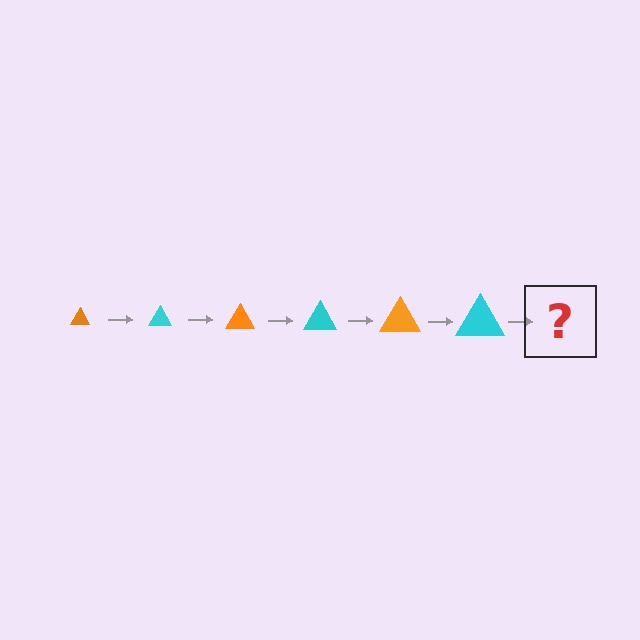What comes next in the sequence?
The next element should be an orange triangle, larger than the previous one.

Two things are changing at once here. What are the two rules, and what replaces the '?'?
The two rules are that the triangle grows larger each step and the color cycles through orange and cyan. The '?' should be an orange triangle, larger than the previous one.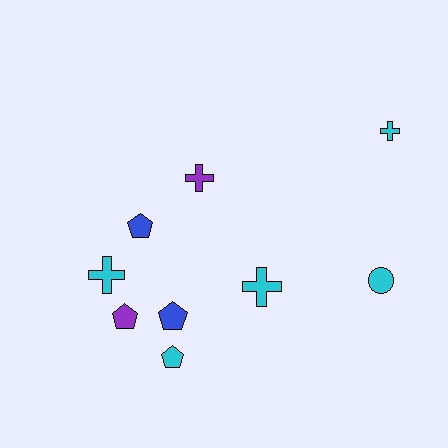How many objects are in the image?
There are 9 objects.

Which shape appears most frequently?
Cross, with 4 objects.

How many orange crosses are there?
There are no orange crosses.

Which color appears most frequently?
Cyan, with 5 objects.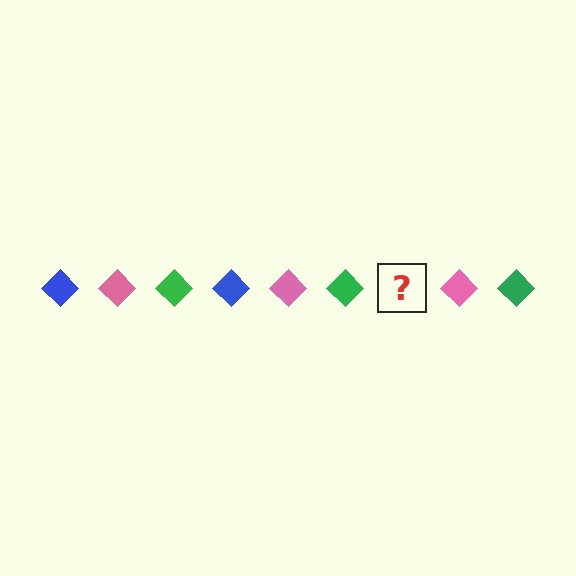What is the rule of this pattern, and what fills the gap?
The rule is that the pattern cycles through blue, pink, green diamonds. The gap should be filled with a blue diamond.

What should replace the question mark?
The question mark should be replaced with a blue diamond.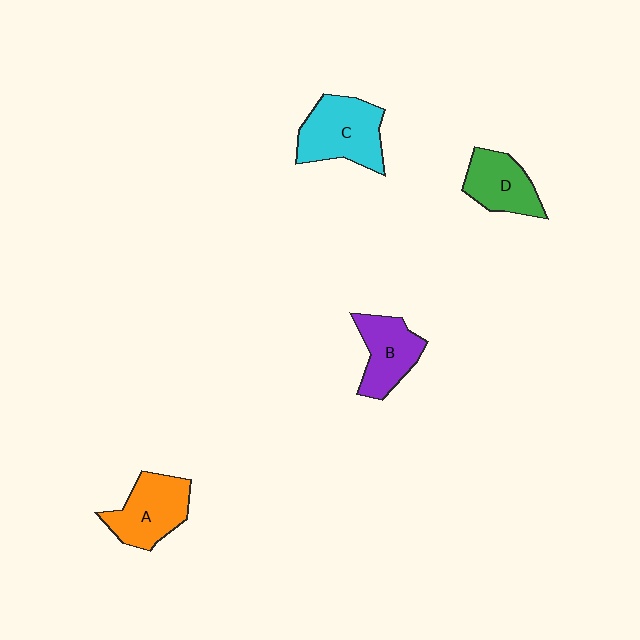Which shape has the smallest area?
Shape D (green).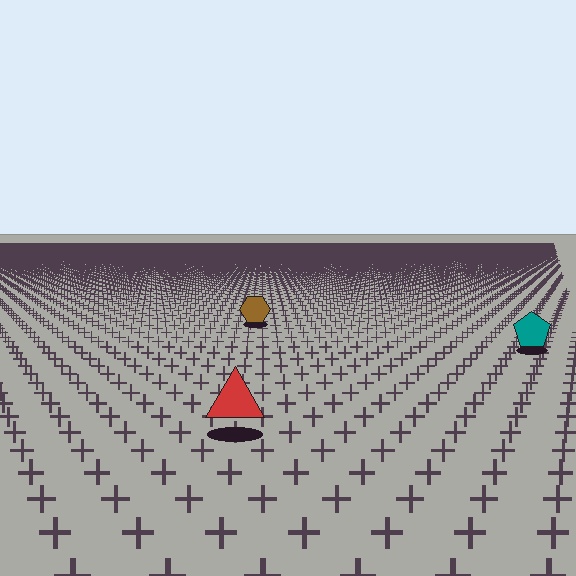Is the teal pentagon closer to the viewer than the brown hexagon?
Yes. The teal pentagon is closer — you can tell from the texture gradient: the ground texture is coarser near it.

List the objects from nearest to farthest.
From nearest to farthest: the red triangle, the teal pentagon, the brown hexagon.